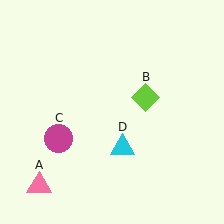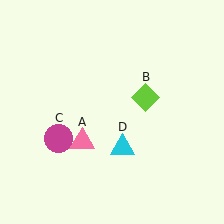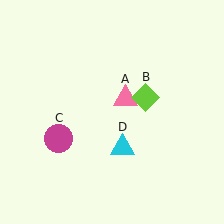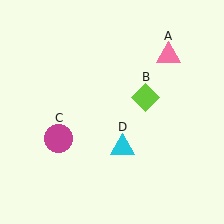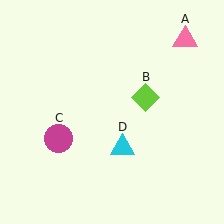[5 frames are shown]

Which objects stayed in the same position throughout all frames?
Lime diamond (object B) and magenta circle (object C) and cyan triangle (object D) remained stationary.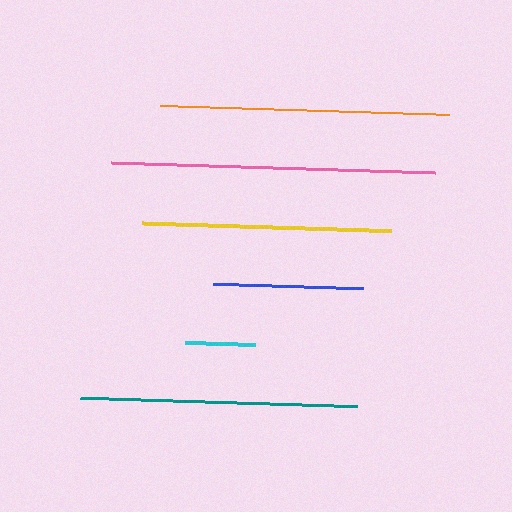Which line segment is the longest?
The pink line is the longest at approximately 324 pixels.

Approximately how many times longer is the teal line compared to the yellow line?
The teal line is approximately 1.1 times the length of the yellow line.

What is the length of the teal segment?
The teal segment is approximately 277 pixels long.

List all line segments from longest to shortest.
From longest to shortest: pink, orange, teal, yellow, blue, cyan.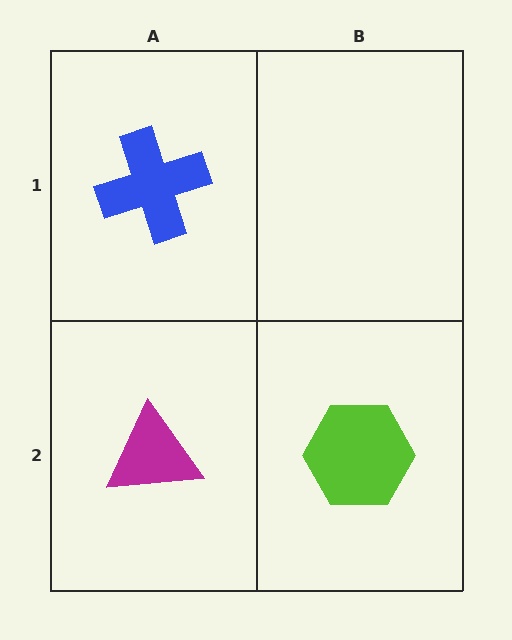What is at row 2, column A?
A magenta triangle.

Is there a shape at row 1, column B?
No, that cell is empty.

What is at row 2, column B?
A lime hexagon.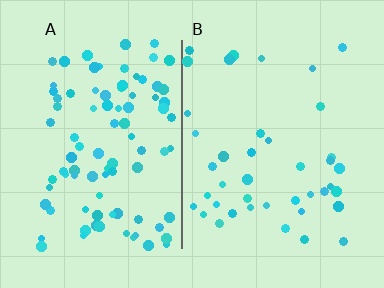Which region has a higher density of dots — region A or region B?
A (the left).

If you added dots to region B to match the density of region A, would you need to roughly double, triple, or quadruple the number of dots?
Approximately double.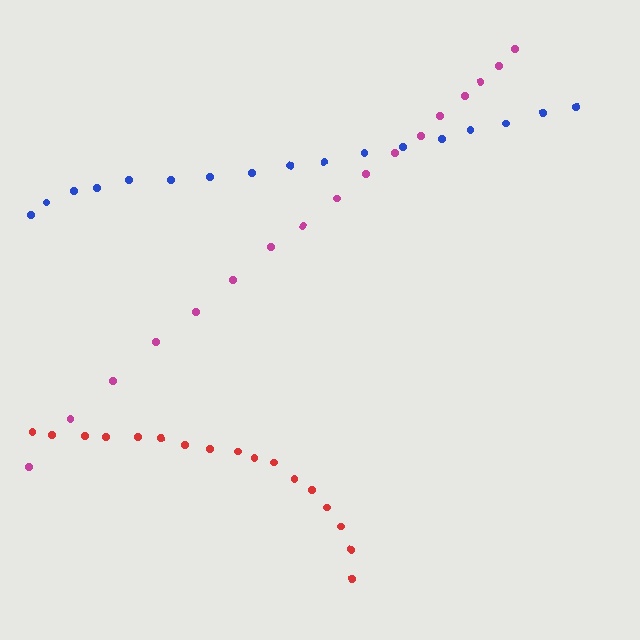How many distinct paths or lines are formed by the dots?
There are 3 distinct paths.